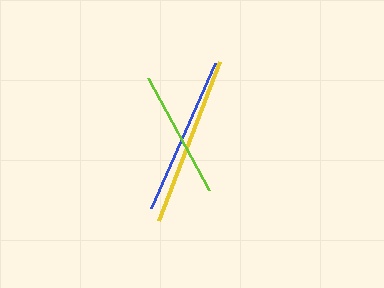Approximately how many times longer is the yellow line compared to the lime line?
The yellow line is approximately 1.3 times the length of the lime line.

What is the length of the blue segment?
The blue segment is approximately 158 pixels long.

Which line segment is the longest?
The yellow line is the longest at approximately 170 pixels.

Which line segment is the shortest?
The lime line is the shortest at approximately 128 pixels.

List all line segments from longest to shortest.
From longest to shortest: yellow, blue, lime.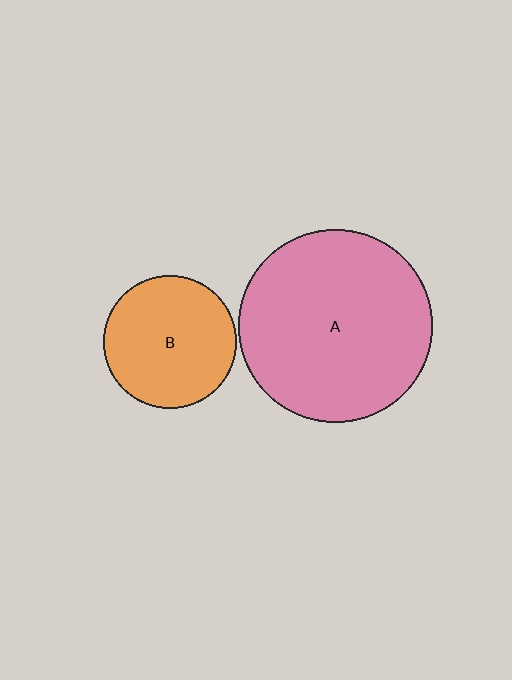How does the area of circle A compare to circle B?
Approximately 2.1 times.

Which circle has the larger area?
Circle A (pink).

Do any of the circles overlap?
No, none of the circles overlap.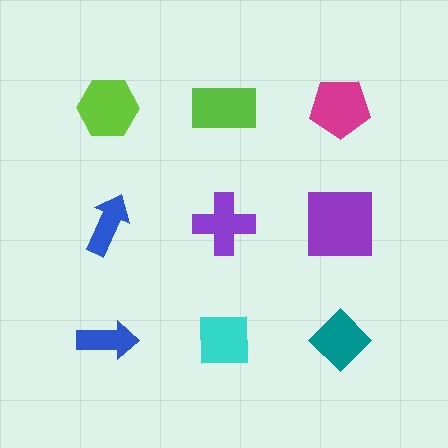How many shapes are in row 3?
3 shapes.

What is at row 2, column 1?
A blue arrow.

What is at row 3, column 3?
A teal diamond.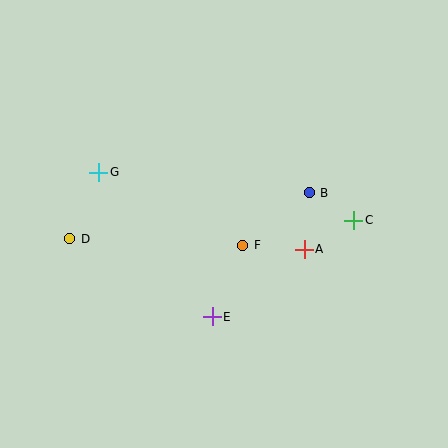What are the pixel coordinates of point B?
Point B is at (309, 193).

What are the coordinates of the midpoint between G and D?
The midpoint between G and D is at (84, 206).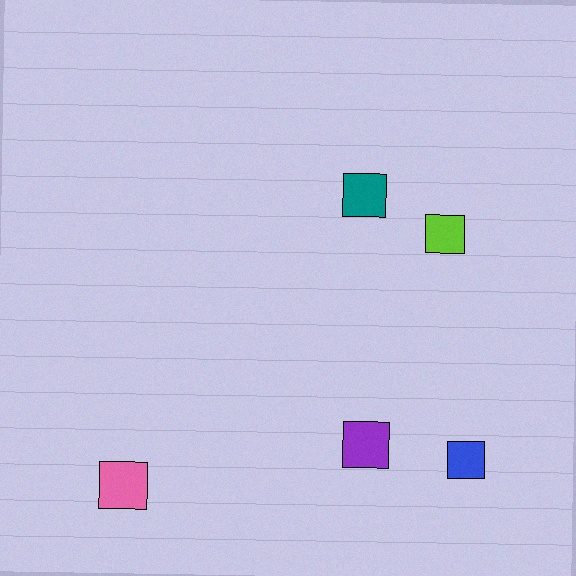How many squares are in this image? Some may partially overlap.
There are 5 squares.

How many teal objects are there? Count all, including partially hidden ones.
There is 1 teal object.